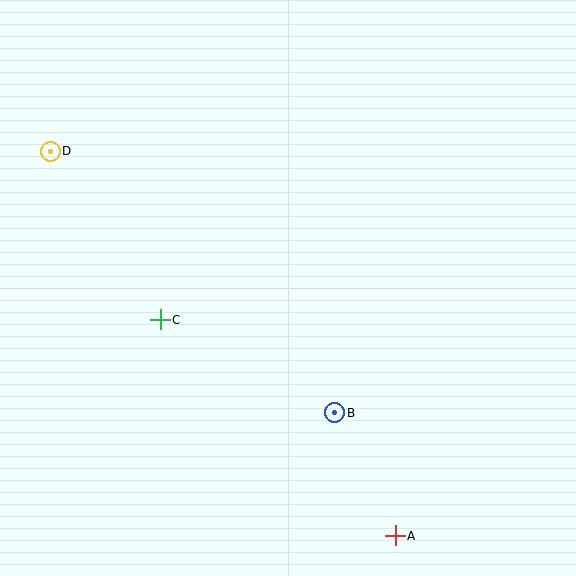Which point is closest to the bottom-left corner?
Point C is closest to the bottom-left corner.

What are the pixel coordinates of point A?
Point A is at (395, 536).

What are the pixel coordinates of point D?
Point D is at (50, 151).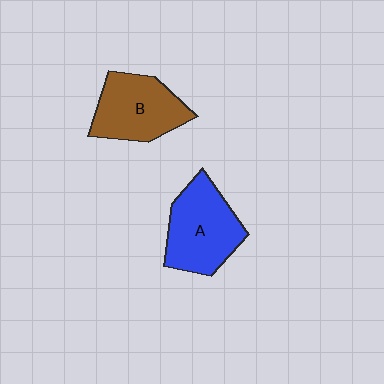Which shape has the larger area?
Shape A (blue).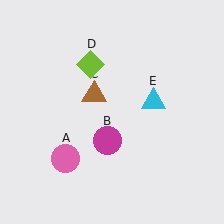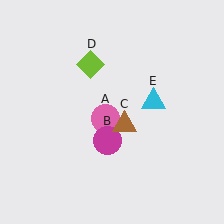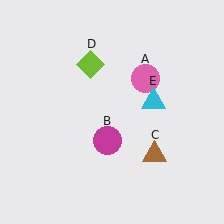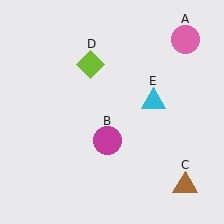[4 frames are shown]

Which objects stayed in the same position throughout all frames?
Magenta circle (object B) and lime diamond (object D) and cyan triangle (object E) remained stationary.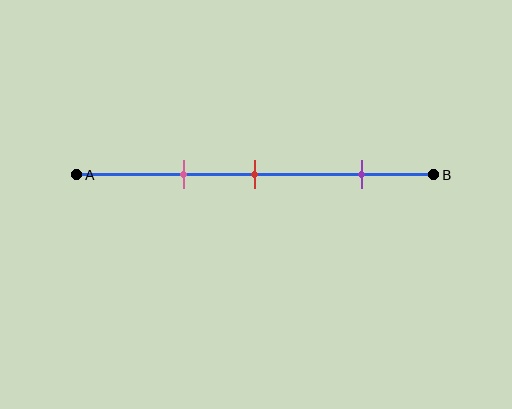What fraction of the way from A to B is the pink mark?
The pink mark is approximately 30% (0.3) of the way from A to B.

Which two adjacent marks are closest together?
The pink and red marks are the closest adjacent pair.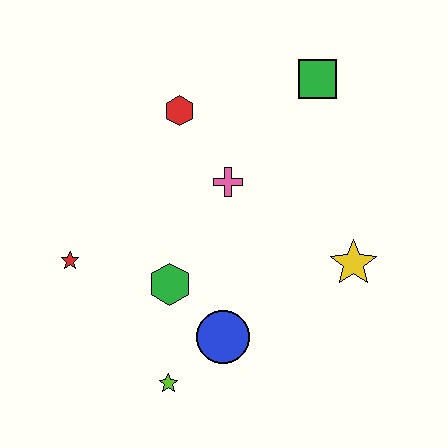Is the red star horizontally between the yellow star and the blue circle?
No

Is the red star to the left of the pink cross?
Yes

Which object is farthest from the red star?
The green square is farthest from the red star.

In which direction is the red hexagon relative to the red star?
The red hexagon is above the red star.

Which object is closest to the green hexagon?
The blue circle is closest to the green hexagon.